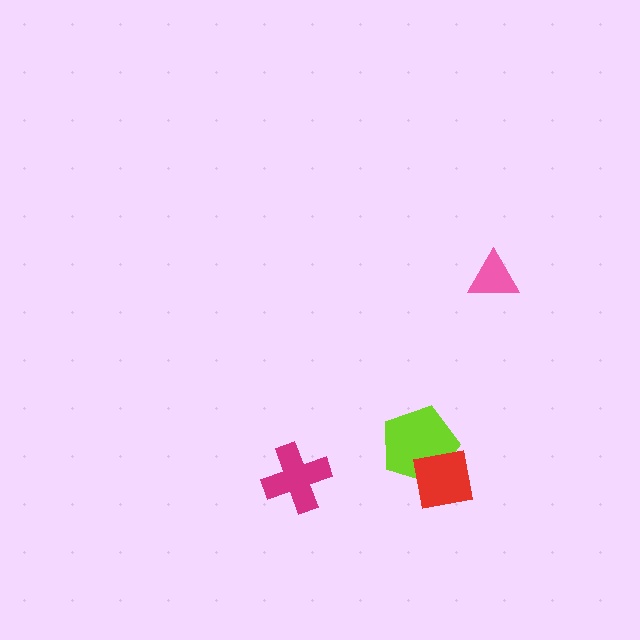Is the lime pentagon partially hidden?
Yes, it is partially covered by another shape.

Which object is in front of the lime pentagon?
The red square is in front of the lime pentagon.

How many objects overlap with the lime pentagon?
1 object overlaps with the lime pentagon.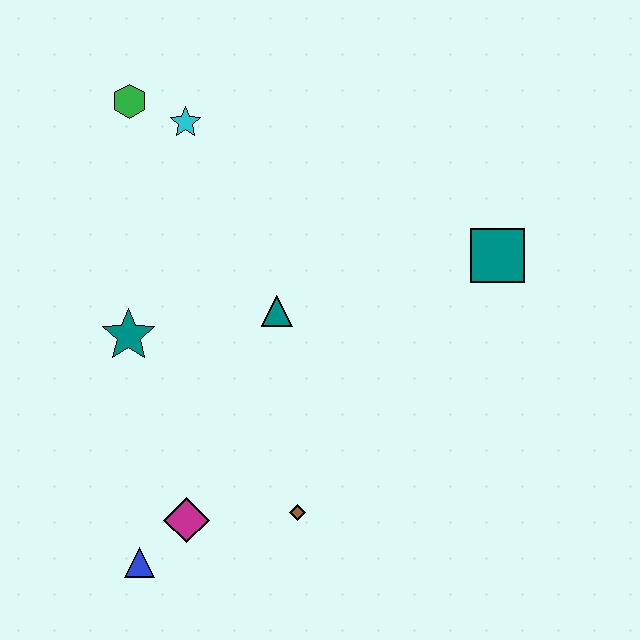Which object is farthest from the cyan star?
The blue triangle is farthest from the cyan star.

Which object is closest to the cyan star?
The green hexagon is closest to the cyan star.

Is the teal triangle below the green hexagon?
Yes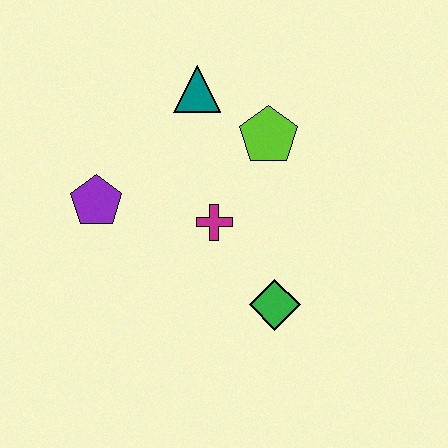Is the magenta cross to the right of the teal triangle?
Yes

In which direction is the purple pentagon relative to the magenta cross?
The purple pentagon is to the left of the magenta cross.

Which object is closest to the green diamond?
The magenta cross is closest to the green diamond.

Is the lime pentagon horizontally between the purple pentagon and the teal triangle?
No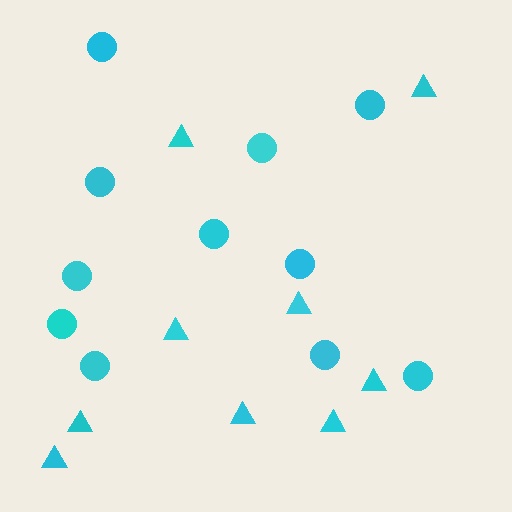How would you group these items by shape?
There are 2 groups: one group of circles (11) and one group of triangles (9).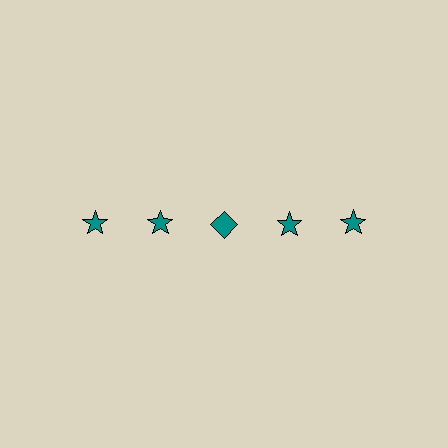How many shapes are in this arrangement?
There are 5 shapes arranged in a grid pattern.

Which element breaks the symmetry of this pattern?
The teal diamond in the top row, center column breaks the symmetry. All other shapes are teal stars.